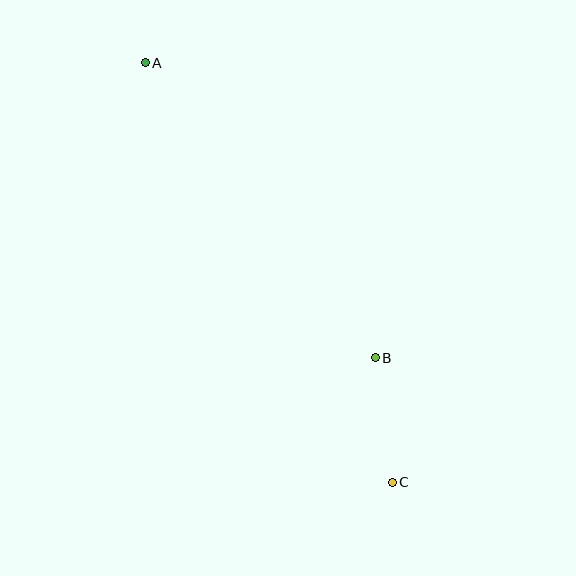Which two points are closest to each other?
Points B and C are closest to each other.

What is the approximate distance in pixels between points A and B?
The distance between A and B is approximately 374 pixels.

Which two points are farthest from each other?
Points A and C are farthest from each other.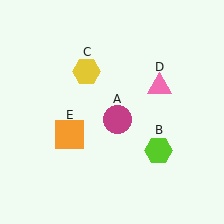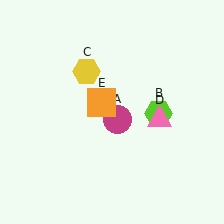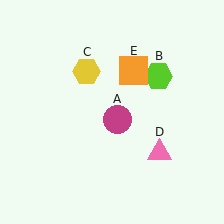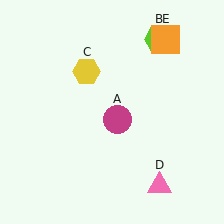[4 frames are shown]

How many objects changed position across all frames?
3 objects changed position: lime hexagon (object B), pink triangle (object D), orange square (object E).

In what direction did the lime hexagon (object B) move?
The lime hexagon (object B) moved up.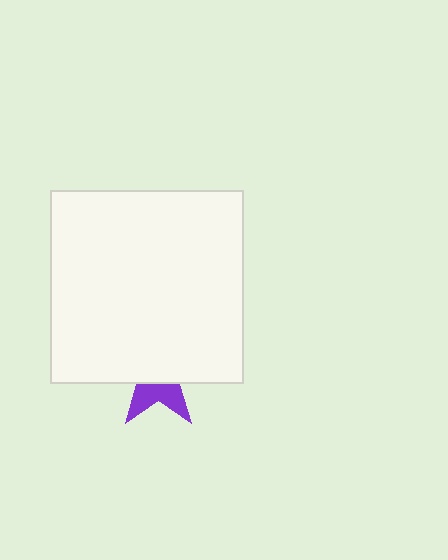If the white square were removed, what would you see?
You would see the complete purple star.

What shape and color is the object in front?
The object in front is a white square.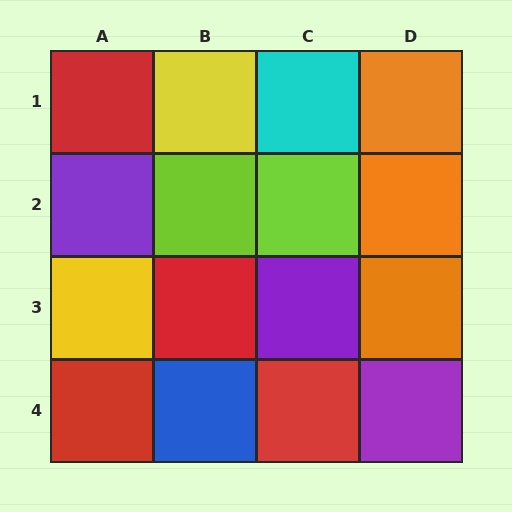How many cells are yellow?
2 cells are yellow.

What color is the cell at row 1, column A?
Red.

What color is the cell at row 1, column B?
Yellow.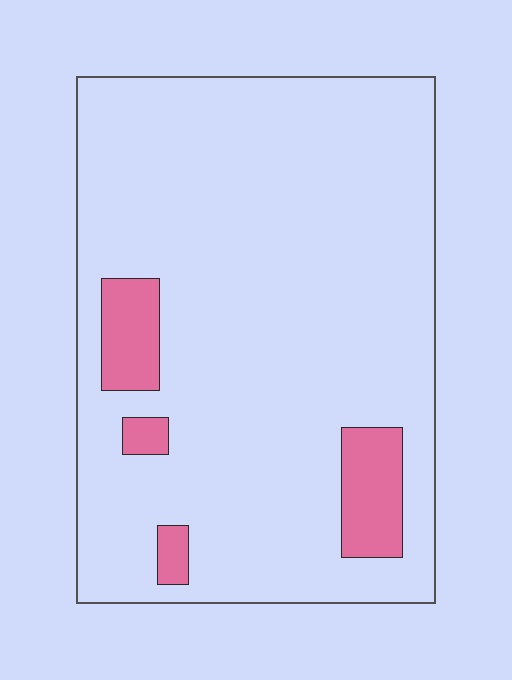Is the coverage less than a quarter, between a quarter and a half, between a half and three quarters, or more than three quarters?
Less than a quarter.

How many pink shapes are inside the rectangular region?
4.